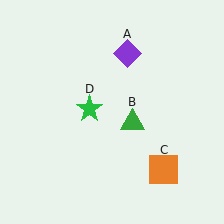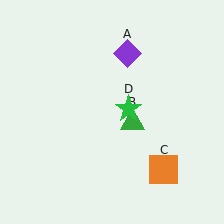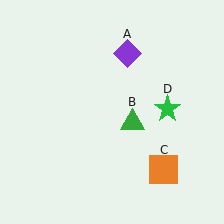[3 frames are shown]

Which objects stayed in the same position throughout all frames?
Purple diamond (object A) and green triangle (object B) and orange square (object C) remained stationary.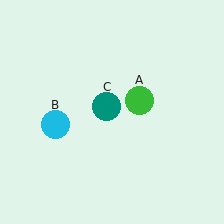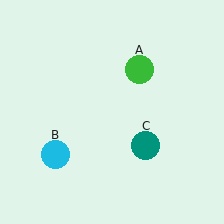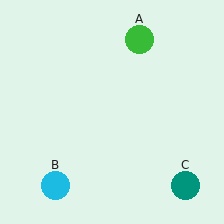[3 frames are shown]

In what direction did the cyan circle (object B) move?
The cyan circle (object B) moved down.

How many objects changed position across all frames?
3 objects changed position: green circle (object A), cyan circle (object B), teal circle (object C).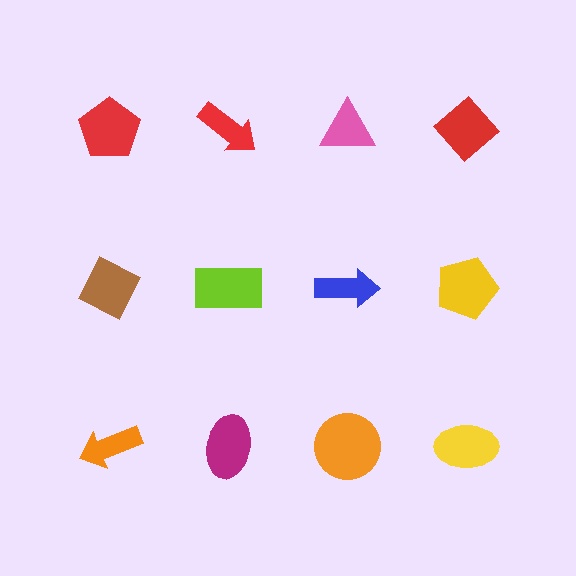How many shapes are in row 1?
4 shapes.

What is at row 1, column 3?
A pink triangle.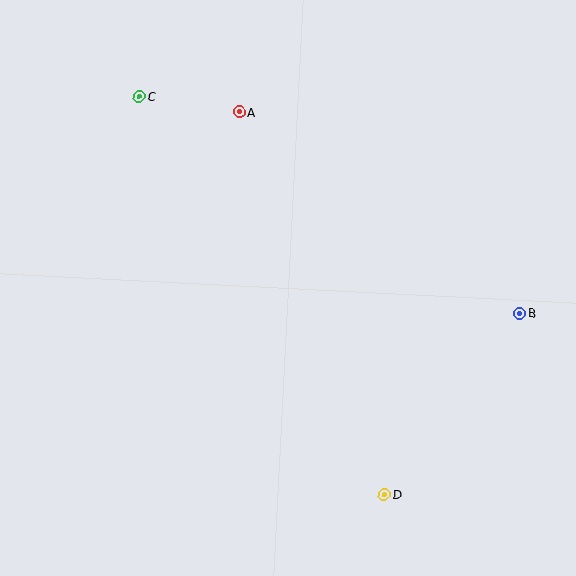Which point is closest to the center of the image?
Point A at (239, 112) is closest to the center.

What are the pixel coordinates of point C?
Point C is at (139, 96).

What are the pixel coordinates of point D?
Point D is at (385, 494).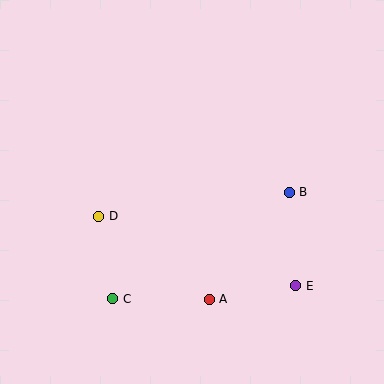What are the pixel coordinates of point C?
Point C is at (113, 299).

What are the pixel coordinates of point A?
Point A is at (209, 299).